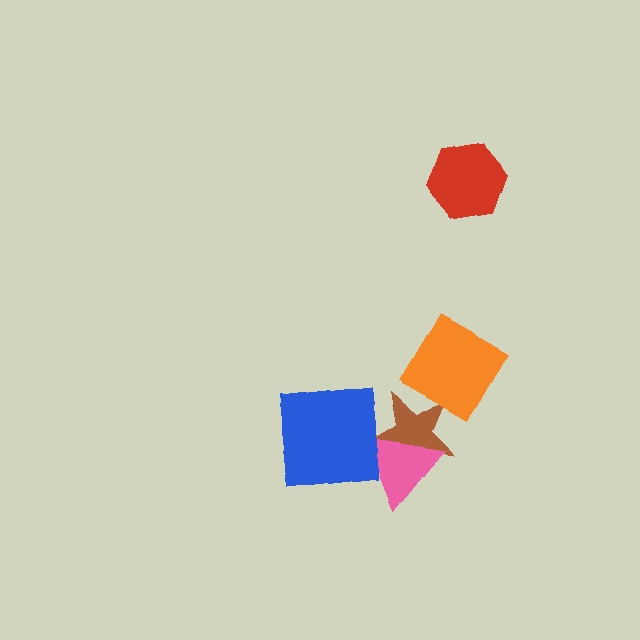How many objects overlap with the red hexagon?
0 objects overlap with the red hexagon.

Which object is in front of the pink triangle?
The blue square is in front of the pink triangle.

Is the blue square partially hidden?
No, no other shape covers it.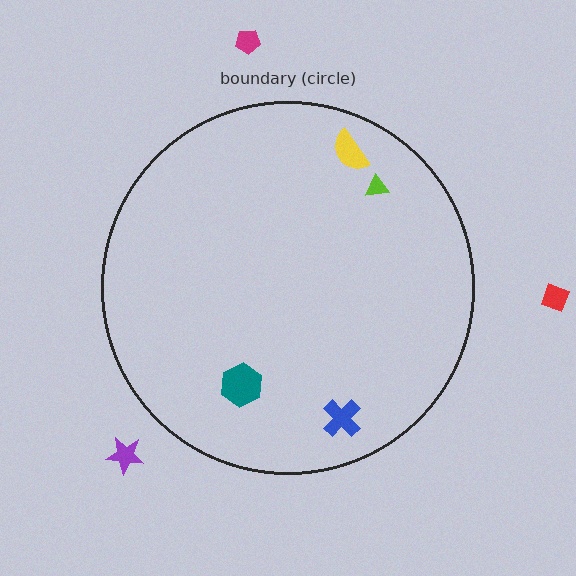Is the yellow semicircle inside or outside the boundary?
Inside.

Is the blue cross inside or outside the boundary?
Inside.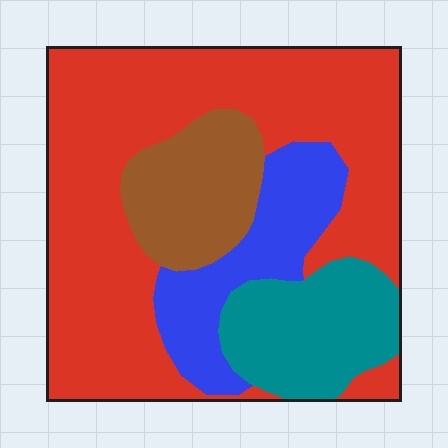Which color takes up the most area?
Red, at roughly 55%.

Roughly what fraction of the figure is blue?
Blue takes up less than a sixth of the figure.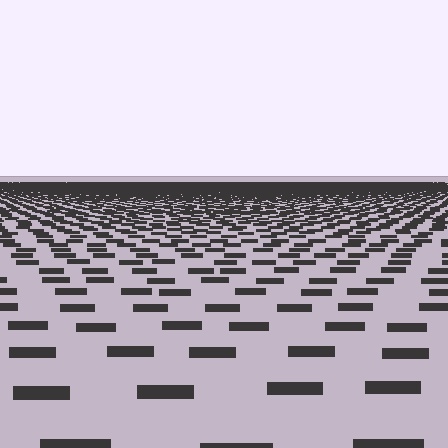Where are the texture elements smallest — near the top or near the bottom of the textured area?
Near the top.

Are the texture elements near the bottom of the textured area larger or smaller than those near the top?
Larger. Near the bottom, elements are closer to the viewer and appear at a bigger on-screen size.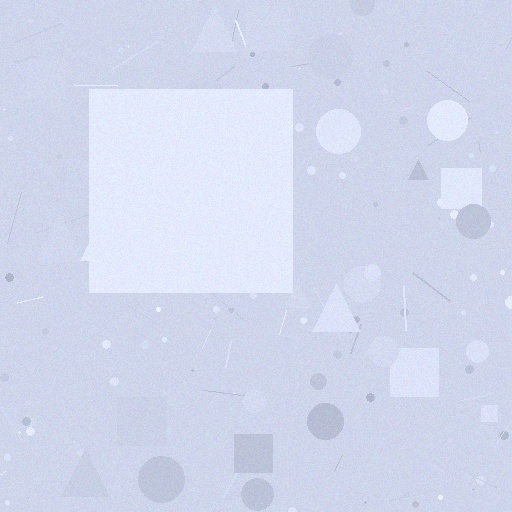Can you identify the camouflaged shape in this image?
The camouflaged shape is a square.